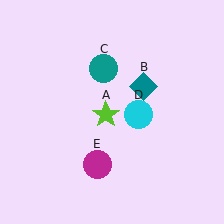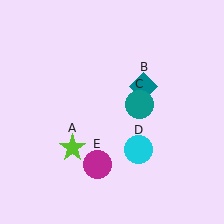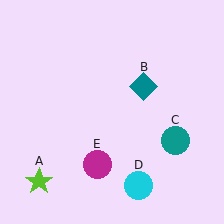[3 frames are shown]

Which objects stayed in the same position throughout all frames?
Teal diamond (object B) and magenta circle (object E) remained stationary.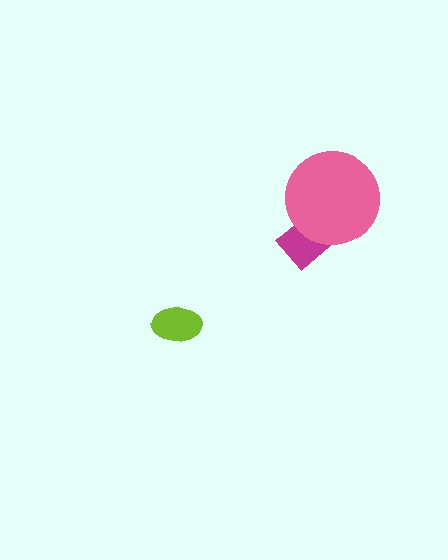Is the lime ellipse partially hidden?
No, no other shape covers it.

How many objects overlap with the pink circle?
1 object overlaps with the pink circle.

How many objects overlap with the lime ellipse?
0 objects overlap with the lime ellipse.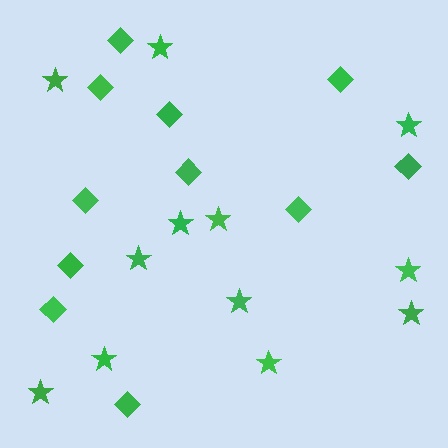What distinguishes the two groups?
There are 2 groups: one group of diamonds (11) and one group of stars (12).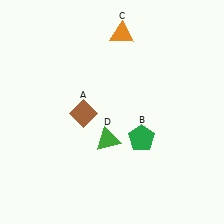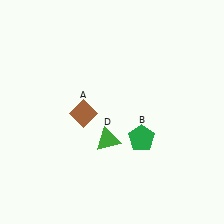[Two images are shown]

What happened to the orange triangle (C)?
The orange triangle (C) was removed in Image 2. It was in the top-right area of Image 1.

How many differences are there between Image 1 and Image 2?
There is 1 difference between the two images.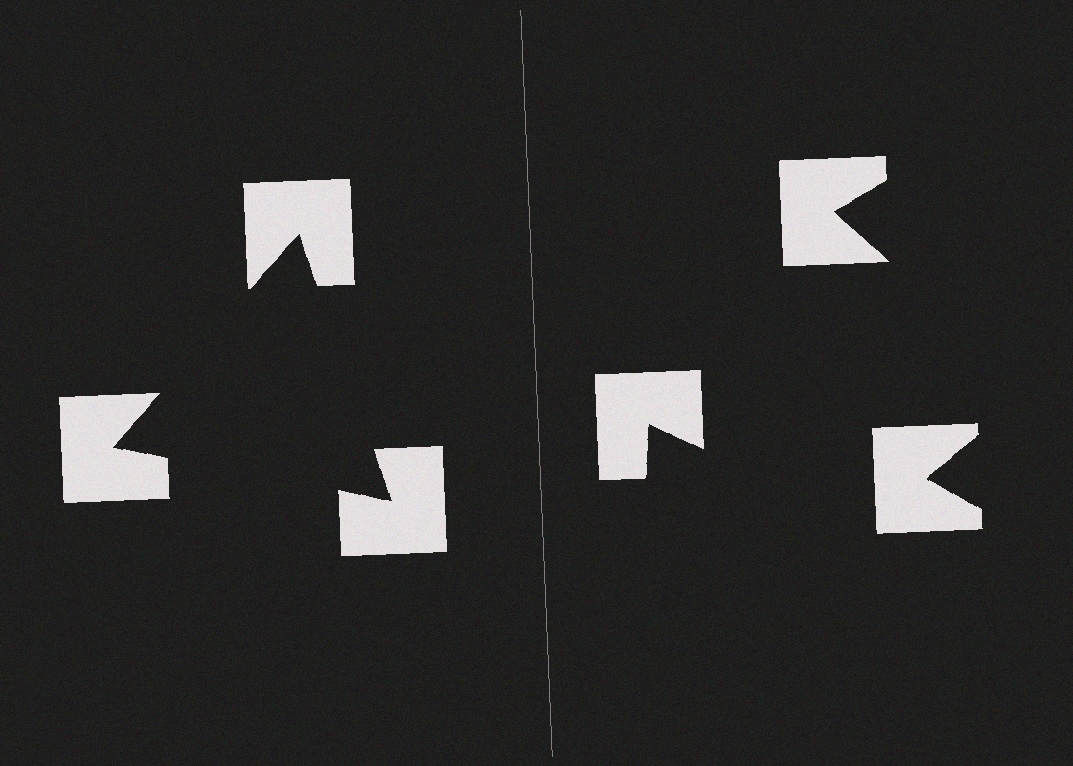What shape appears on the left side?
An illusory triangle.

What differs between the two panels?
The notched squares are positioned identically on both sides; only the wedge orientations differ. On the left they align to a triangle; on the right they are misaligned.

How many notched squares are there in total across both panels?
6 — 3 on each side.